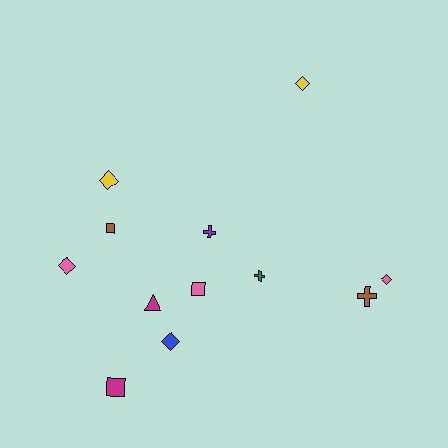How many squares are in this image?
There are 3 squares.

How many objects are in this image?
There are 12 objects.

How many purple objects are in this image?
There is 1 purple object.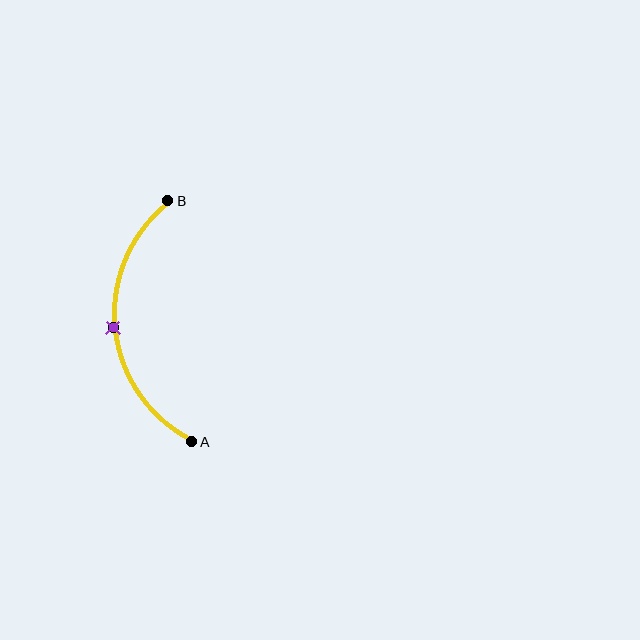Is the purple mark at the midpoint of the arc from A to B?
Yes. The purple mark lies on the arc at equal arc-length from both A and B — it is the arc midpoint.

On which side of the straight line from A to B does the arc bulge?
The arc bulges to the left of the straight line connecting A and B.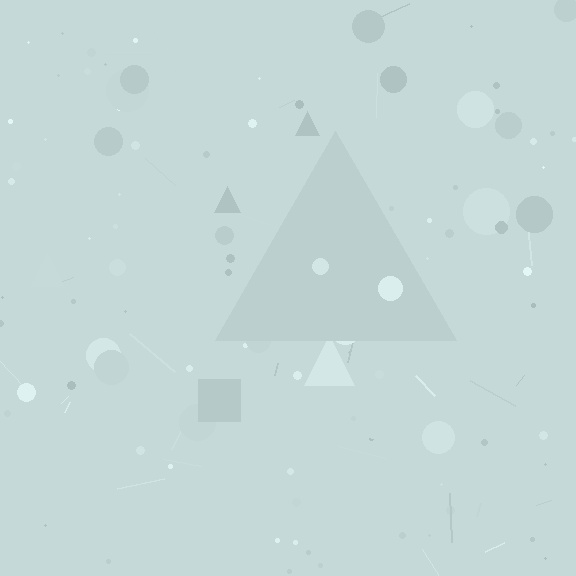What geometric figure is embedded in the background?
A triangle is embedded in the background.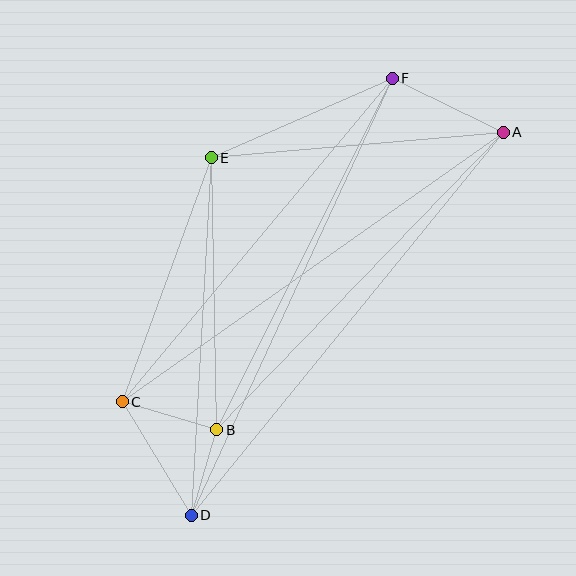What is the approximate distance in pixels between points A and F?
The distance between A and F is approximately 124 pixels.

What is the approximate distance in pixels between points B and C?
The distance between B and C is approximately 99 pixels.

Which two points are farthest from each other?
Points A and D are farthest from each other.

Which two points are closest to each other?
Points B and D are closest to each other.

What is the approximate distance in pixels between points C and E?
The distance between C and E is approximately 260 pixels.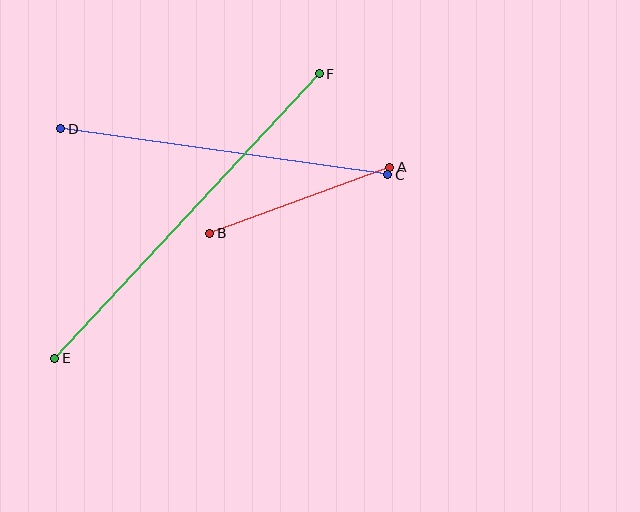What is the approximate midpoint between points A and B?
The midpoint is at approximately (300, 200) pixels.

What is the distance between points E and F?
The distance is approximately 388 pixels.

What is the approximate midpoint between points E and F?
The midpoint is at approximately (187, 216) pixels.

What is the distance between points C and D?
The distance is approximately 330 pixels.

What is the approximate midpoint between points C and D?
The midpoint is at approximately (224, 152) pixels.